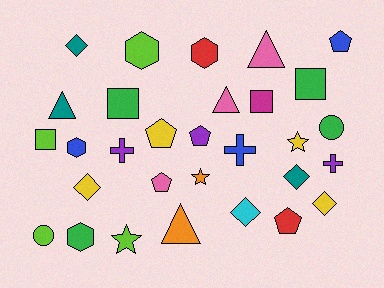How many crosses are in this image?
There are 3 crosses.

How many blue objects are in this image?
There are 3 blue objects.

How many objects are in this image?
There are 30 objects.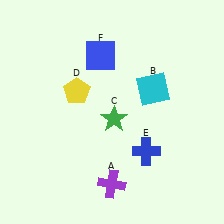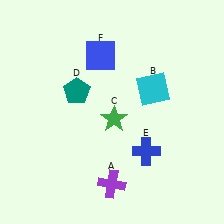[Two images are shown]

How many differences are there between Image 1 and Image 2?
There is 1 difference between the two images.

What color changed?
The pentagon (D) changed from yellow in Image 1 to teal in Image 2.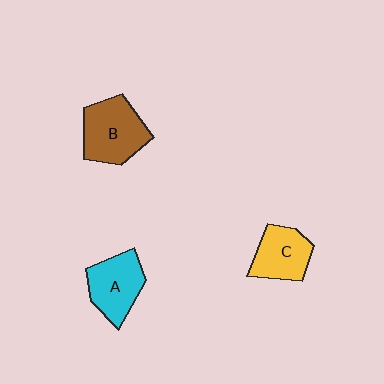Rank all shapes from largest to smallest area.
From largest to smallest: B (brown), A (cyan), C (yellow).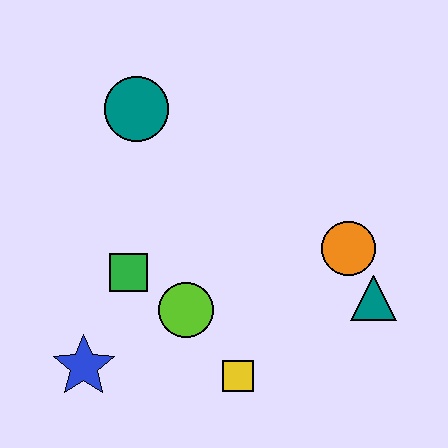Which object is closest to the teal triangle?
The orange circle is closest to the teal triangle.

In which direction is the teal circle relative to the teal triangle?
The teal circle is to the left of the teal triangle.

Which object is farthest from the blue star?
The teal triangle is farthest from the blue star.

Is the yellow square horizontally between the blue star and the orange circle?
Yes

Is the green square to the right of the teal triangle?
No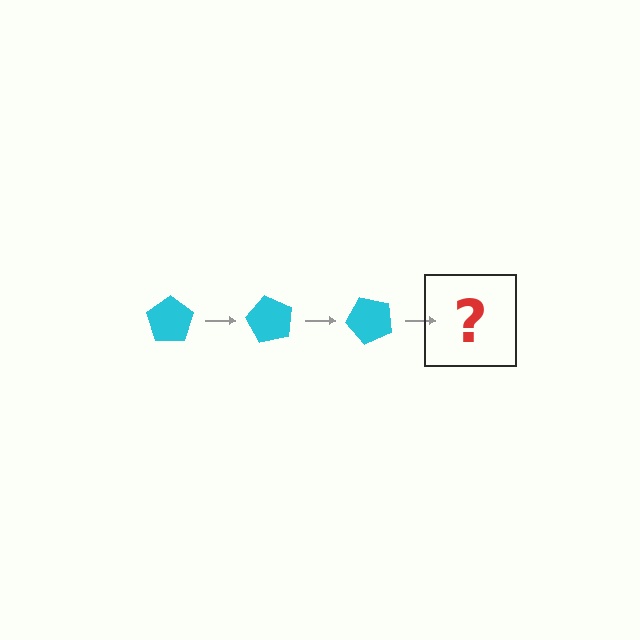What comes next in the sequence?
The next element should be a cyan pentagon rotated 180 degrees.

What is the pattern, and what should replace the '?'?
The pattern is that the pentagon rotates 60 degrees each step. The '?' should be a cyan pentagon rotated 180 degrees.